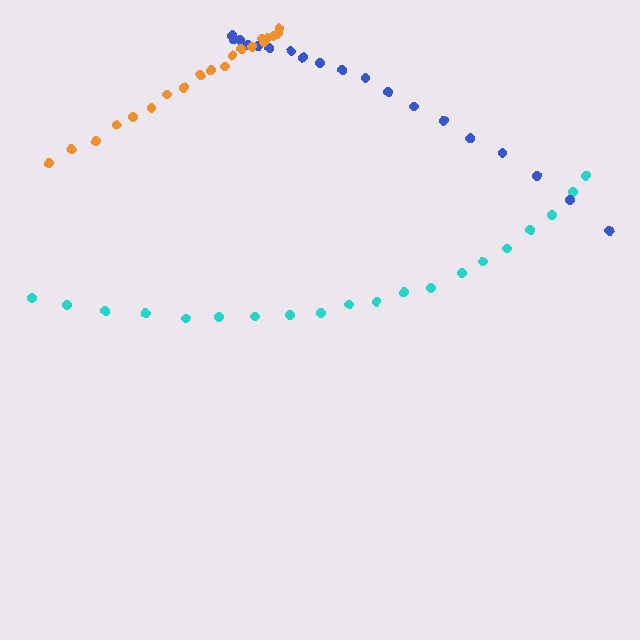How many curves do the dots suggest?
There are 3 distinct paths.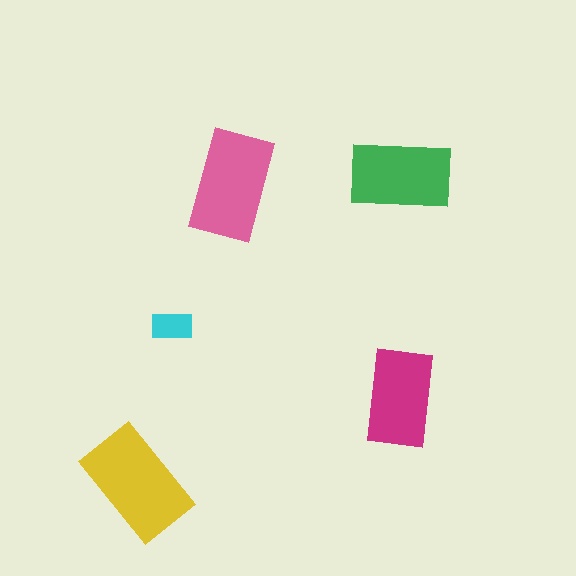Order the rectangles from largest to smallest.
the yellow one, the pink one, the green one, the magenta one, the cyan one.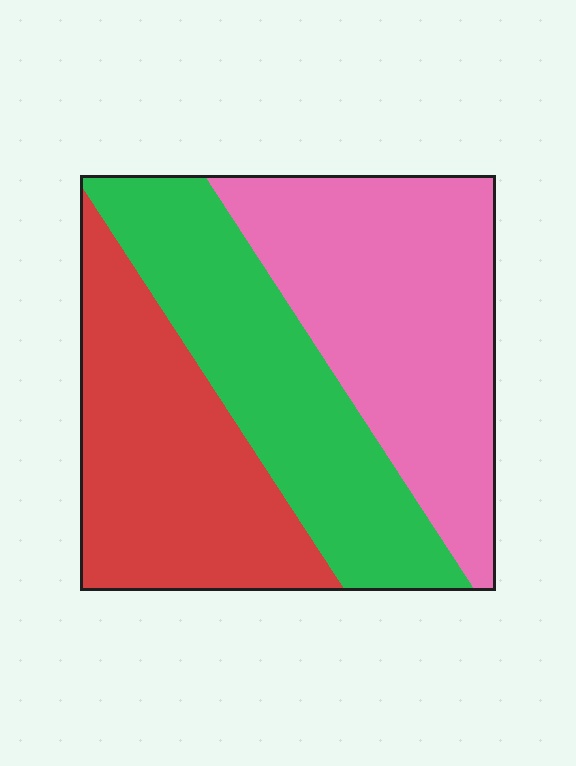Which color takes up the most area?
Pink, at roughly 40%.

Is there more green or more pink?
Pink.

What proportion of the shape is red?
Red takes up about one third (1/3) of the shape.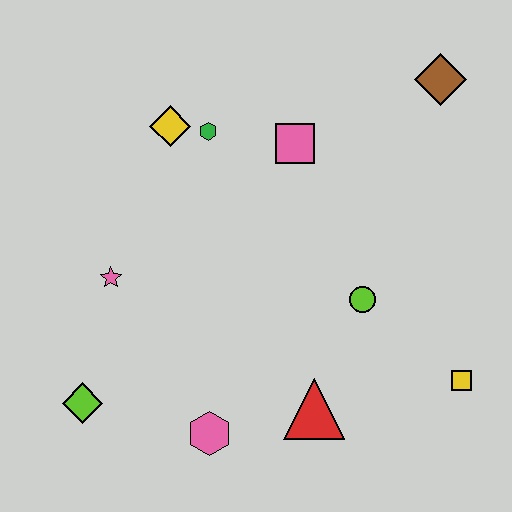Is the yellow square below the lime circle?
Yes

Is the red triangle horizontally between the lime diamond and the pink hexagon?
No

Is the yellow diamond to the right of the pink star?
Yes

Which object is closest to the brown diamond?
The pink square is closest to the brown diamond.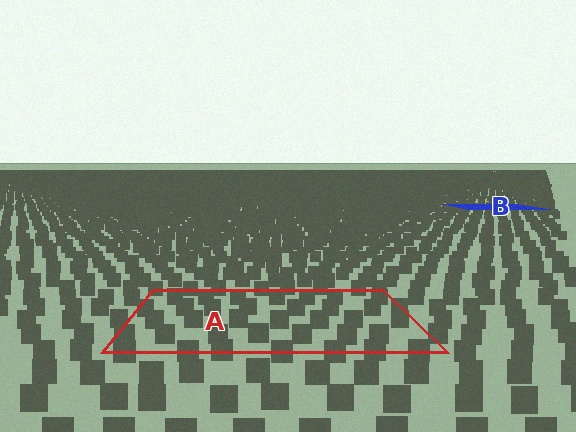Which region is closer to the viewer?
Region A is closer. The texture elements there are larger and more spread out.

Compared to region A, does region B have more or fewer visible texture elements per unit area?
Region B has more texture elements per unit area — they are packed more densely because it is farther away.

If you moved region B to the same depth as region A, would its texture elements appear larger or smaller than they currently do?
They would appear larger. At a closer depth, the same texture elements are projected at a bigger on-screen size.